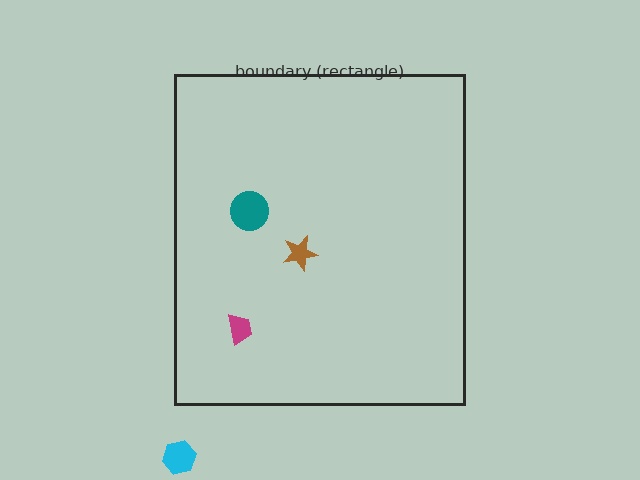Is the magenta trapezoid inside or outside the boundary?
Inside.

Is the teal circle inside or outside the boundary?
Inside.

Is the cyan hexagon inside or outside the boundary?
Outside.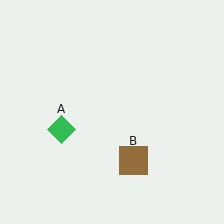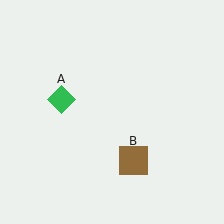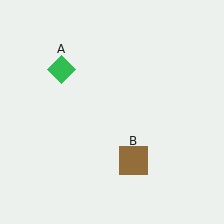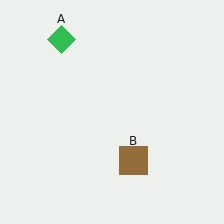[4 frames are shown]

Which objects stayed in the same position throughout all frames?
Brown square (object B) remained stationary.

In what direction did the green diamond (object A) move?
The green diamond (object A) moved up.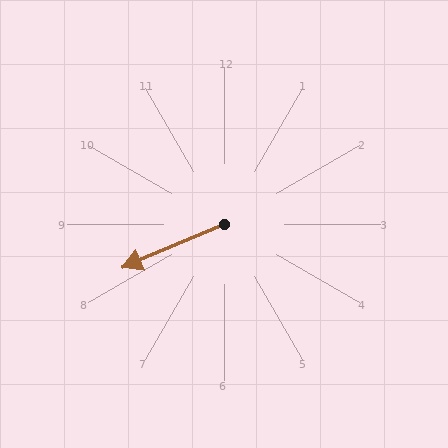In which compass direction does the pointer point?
Southwest.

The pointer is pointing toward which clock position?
Roughly 8 o'clock.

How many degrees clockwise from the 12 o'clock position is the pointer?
Approximately 247 degrees.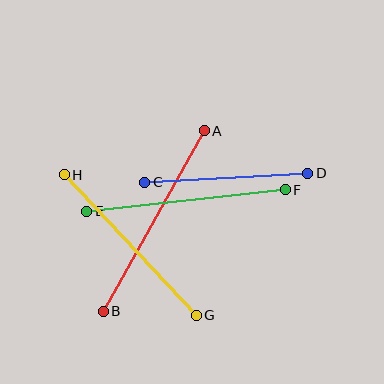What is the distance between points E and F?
The distance is approximately 200 pixels.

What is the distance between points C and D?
The distance is approximately 164 pixels.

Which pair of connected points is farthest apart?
Points A and B are farthest apart.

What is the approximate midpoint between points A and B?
The midpoint is at approximately (154, 221) pixels.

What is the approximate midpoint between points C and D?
The midpoint is at approximately (226, 178) pixels.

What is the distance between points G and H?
The distance is approximately 193 pixels.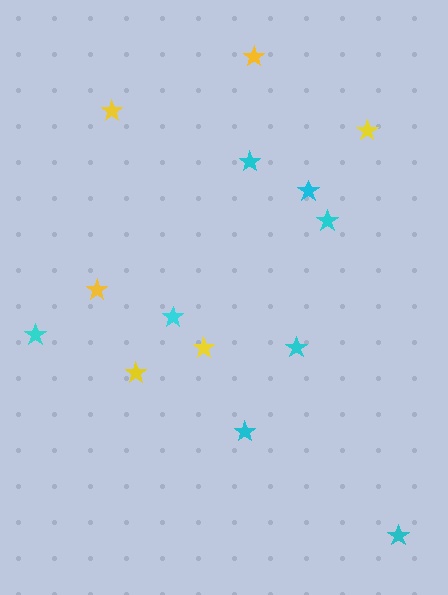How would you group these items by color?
There are 2 groups: one group of yellow stars (6) and one group of cyan stars (8).